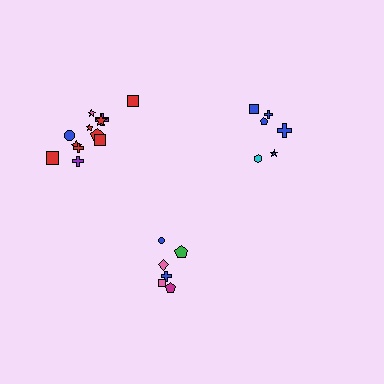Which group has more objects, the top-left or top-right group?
The top-left group.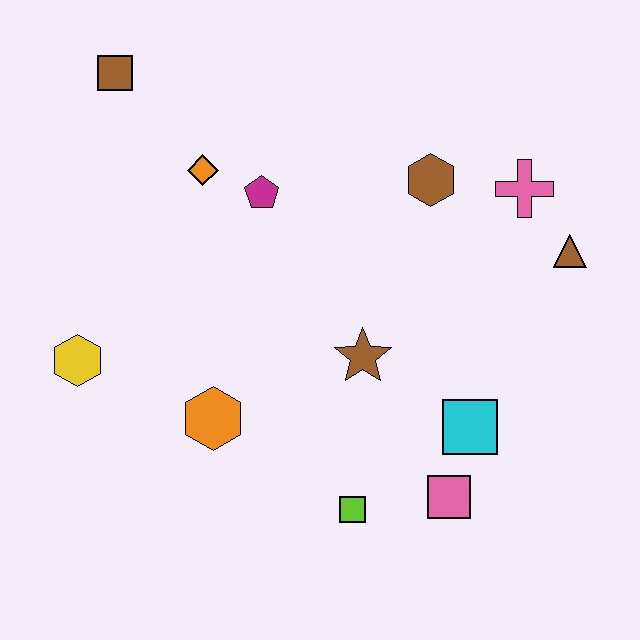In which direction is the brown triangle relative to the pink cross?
The brown triangle is below the pink cross.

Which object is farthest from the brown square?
The pink square is farthest from the brown square.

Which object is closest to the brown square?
The orange diamond is closest to the brown square.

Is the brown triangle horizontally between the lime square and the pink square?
No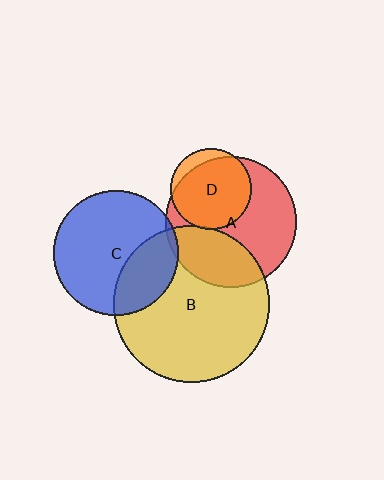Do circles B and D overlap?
Yes.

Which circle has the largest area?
Circle B (yellow).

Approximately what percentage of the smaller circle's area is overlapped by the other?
Approximately 5%.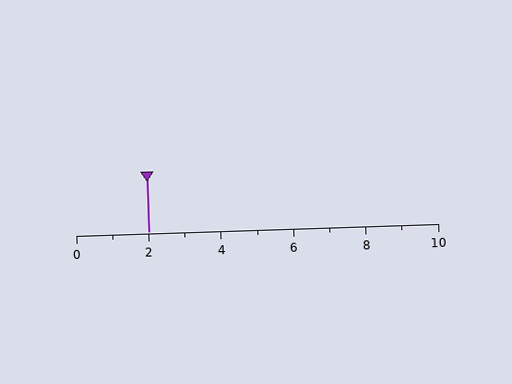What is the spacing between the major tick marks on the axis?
The major ticks are spaced 2 apart.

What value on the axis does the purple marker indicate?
The marker indicates approximately 2.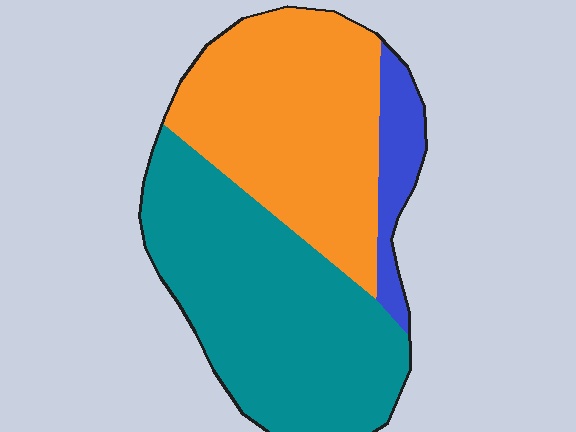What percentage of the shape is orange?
Orange covers about 40% of the shape.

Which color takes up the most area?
Teal, at roughly 50%.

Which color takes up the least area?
Blue, at roughly 10%.